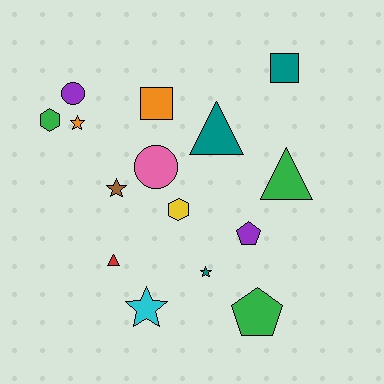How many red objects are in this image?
There is 1 red object.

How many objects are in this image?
There are 15 objects.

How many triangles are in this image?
There are 3 triangles.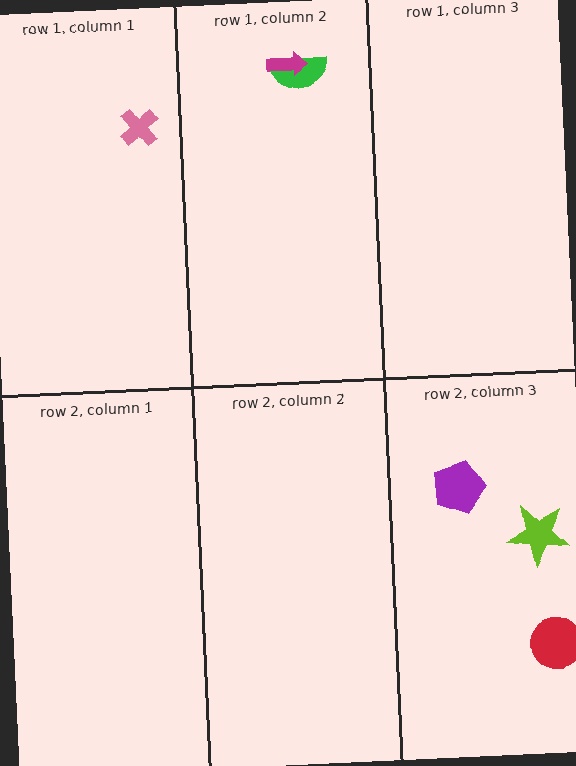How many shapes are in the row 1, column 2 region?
2.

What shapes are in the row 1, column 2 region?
The green semicircle, the magenta arrow.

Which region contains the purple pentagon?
The row 2, column 3 region.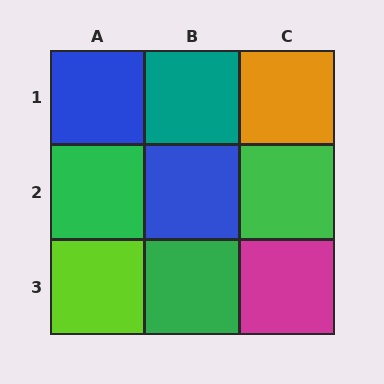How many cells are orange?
1 cell is orange.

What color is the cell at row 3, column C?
Magenta.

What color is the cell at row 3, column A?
Lime.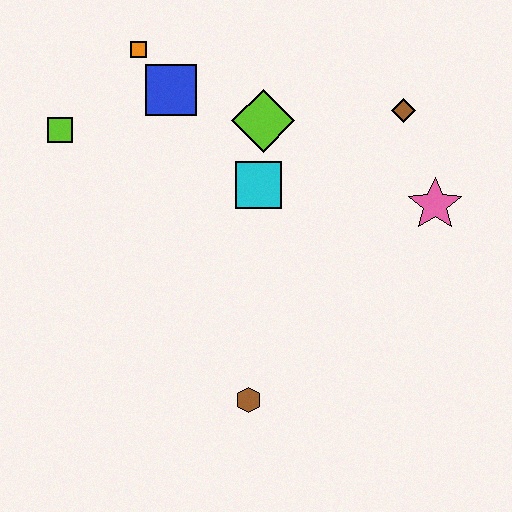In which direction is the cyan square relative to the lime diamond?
The cyan square is below the lime diamond.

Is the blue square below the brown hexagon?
No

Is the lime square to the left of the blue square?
Yes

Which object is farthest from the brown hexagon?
The orange square is farthest from the brown hexagon.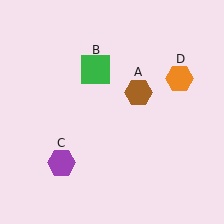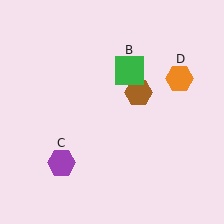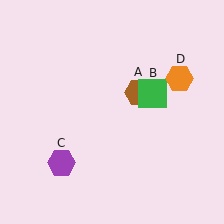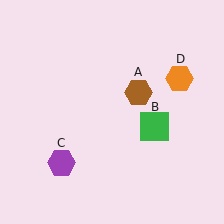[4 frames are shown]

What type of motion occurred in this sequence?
The green square (object B) rotated clockwise around the center of the scene.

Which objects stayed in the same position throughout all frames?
Brown hexagon (object A) and purple hexagon (object C) and orange hexagon (object D) remained stationary.